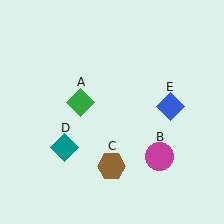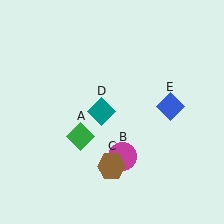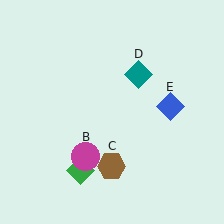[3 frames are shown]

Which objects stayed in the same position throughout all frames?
Brown hexagon (object C) and blue diamond (object E) remained stationary.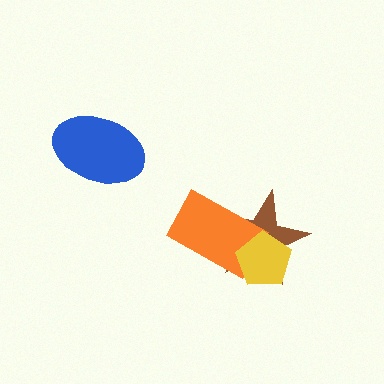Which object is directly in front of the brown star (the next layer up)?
The orange rectangle is directly in front of the brown star.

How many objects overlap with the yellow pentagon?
2 objects overlap with the yellow pentagon.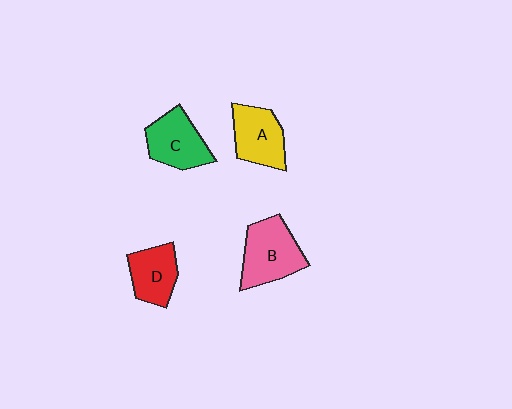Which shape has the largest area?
Shape B (pink).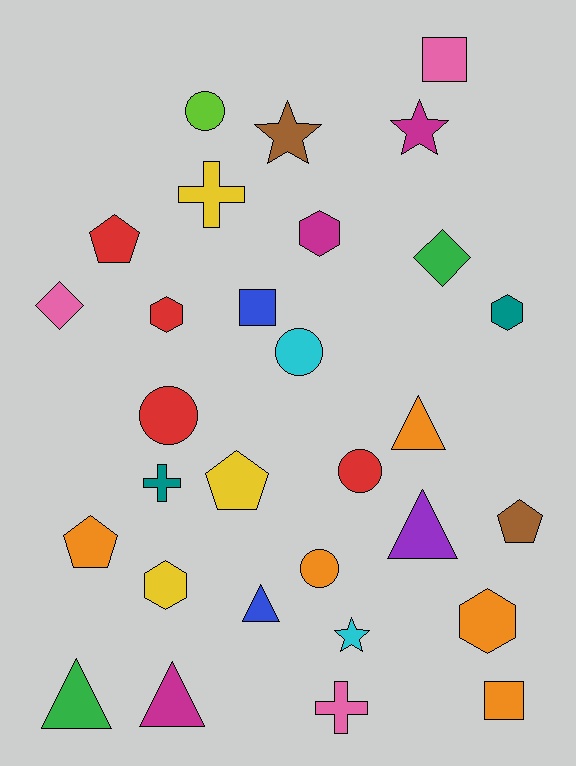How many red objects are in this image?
There are 4 red objects.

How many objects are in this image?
There are 30 objects.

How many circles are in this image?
There are 5 circles.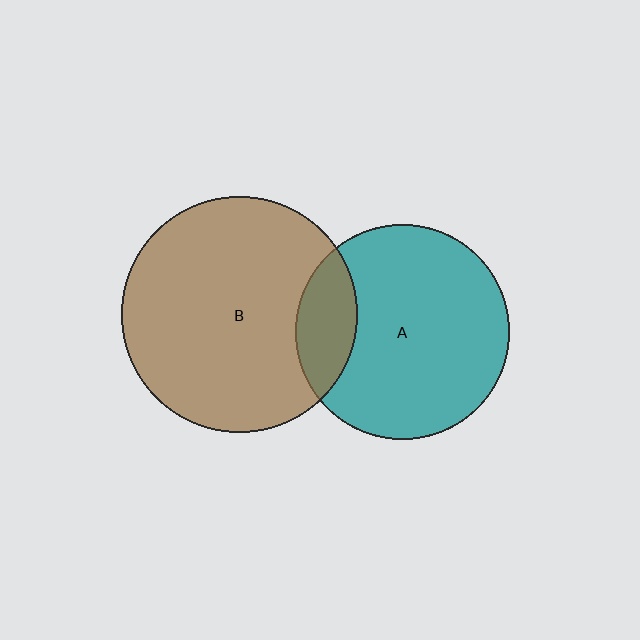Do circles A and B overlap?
Yes.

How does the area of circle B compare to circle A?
Approximately 1.2 times.